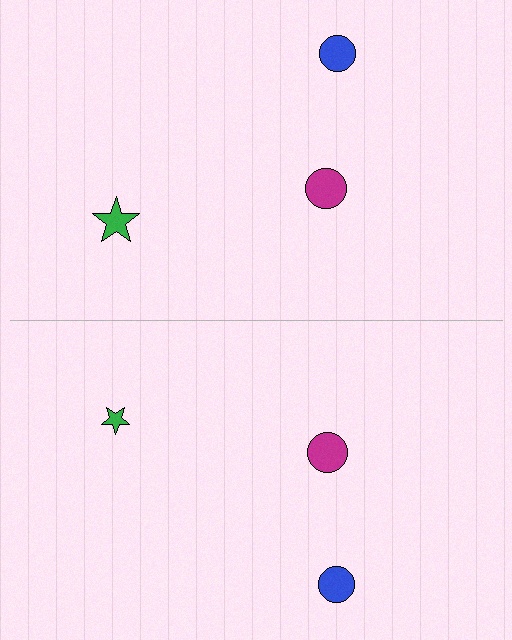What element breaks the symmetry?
The green star on the bottom side has a different size than its mirror counterpart.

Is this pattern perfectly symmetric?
No, the pattern is not perfectly symmetric. The green star on the bottom side has a different size than its mirror counterpart.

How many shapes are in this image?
There are 6 shapes in this image.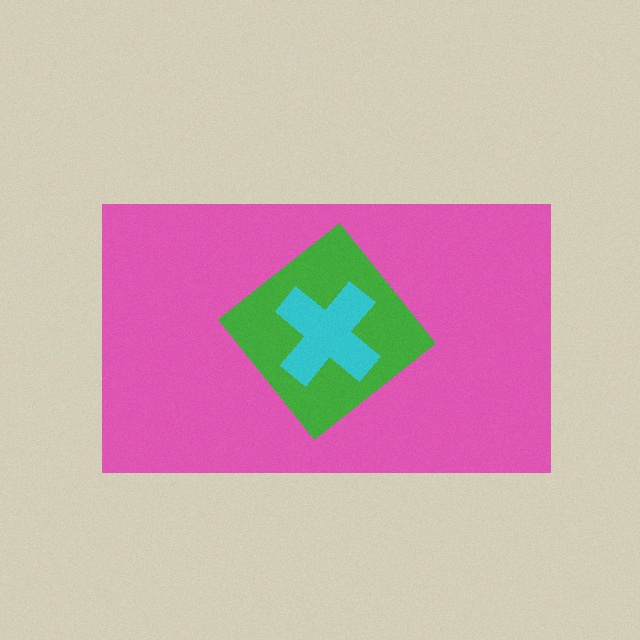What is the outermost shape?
The pink rectangle.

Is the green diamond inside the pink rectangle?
Yes.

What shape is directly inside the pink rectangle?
The green diamond.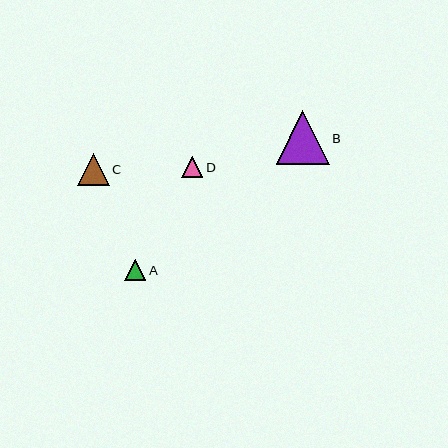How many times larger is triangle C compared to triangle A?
Triangle C is approximately 1.5 times the size of triangle A.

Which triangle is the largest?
Triangle B is the largest with a size of approximately 53 pixels.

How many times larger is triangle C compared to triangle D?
Triangle C is approximately 1.5 times the size of triangle D.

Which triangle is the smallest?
Triangle D is the smallest with a size of approximately 21 pixels.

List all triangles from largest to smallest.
From largest to smallest: B, C, A, D.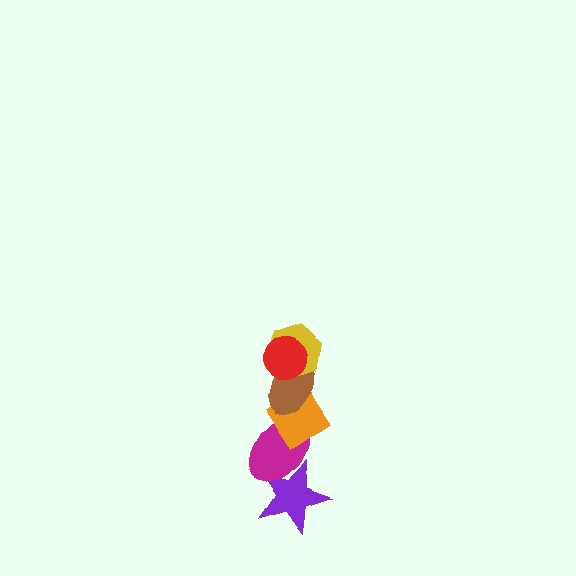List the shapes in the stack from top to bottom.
From top to bottom: the red circle, the yellow hexagon, the brown ellipse, the orange diamond, the magenta ellipse, the purple star.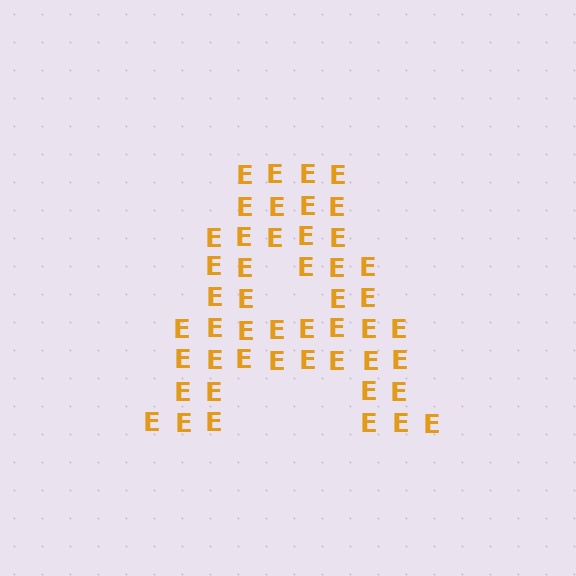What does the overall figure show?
The overall figure shows the letter A.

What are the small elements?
The small elements are letter E's.